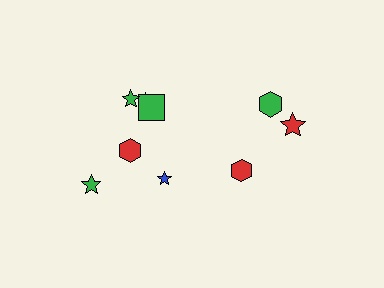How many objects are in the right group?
There are 3 objects.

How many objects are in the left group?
There are 6 objects.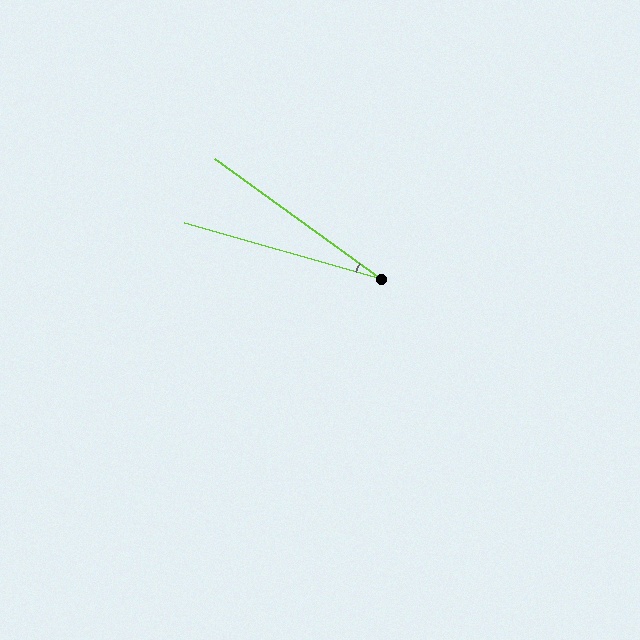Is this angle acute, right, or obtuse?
It is acute.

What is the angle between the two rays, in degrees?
Approximately 20 degrees.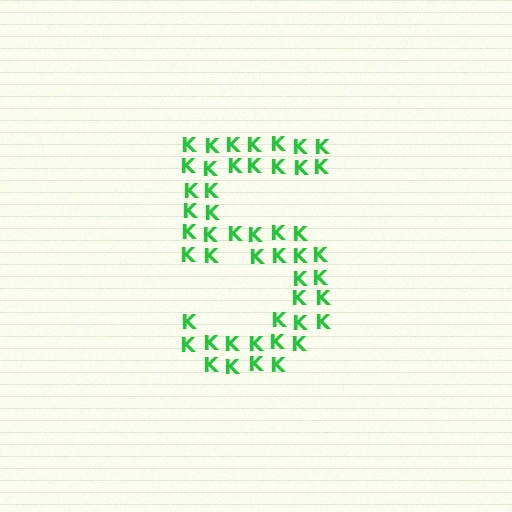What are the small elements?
The small elements are letter K's.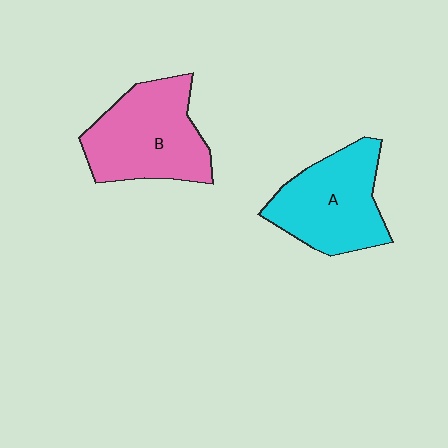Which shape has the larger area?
Shape B (pink).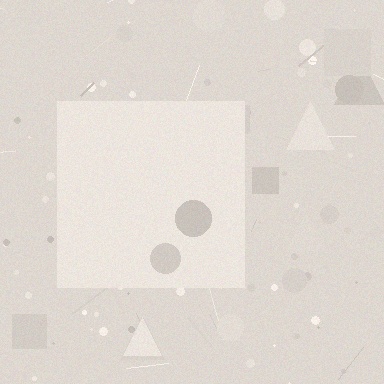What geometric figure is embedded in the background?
A square is embedded in the background.